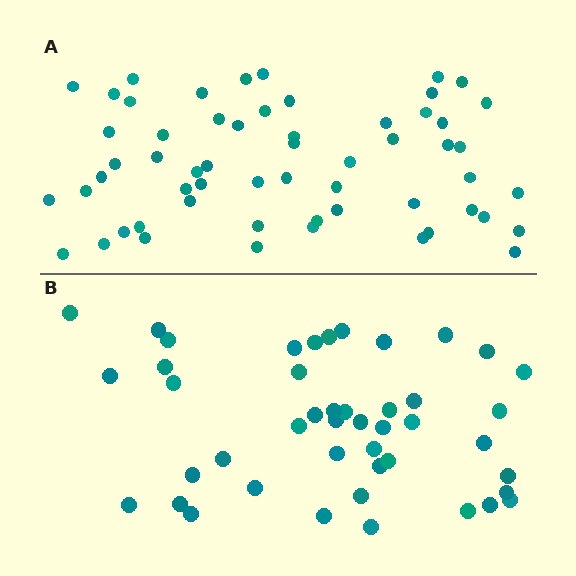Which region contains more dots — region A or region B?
Region A (the top region) has more dots.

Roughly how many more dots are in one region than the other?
Region A has approximately 15 more dots than region B.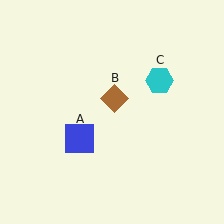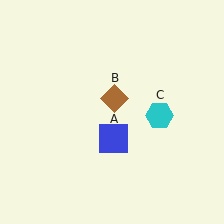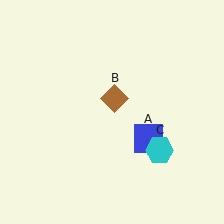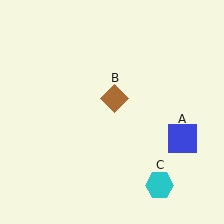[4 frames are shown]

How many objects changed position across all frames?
2 objects changed position: blue square (object A), cyan hexagon (object C).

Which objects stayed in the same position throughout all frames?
Brown diamond (object B) remained stationary.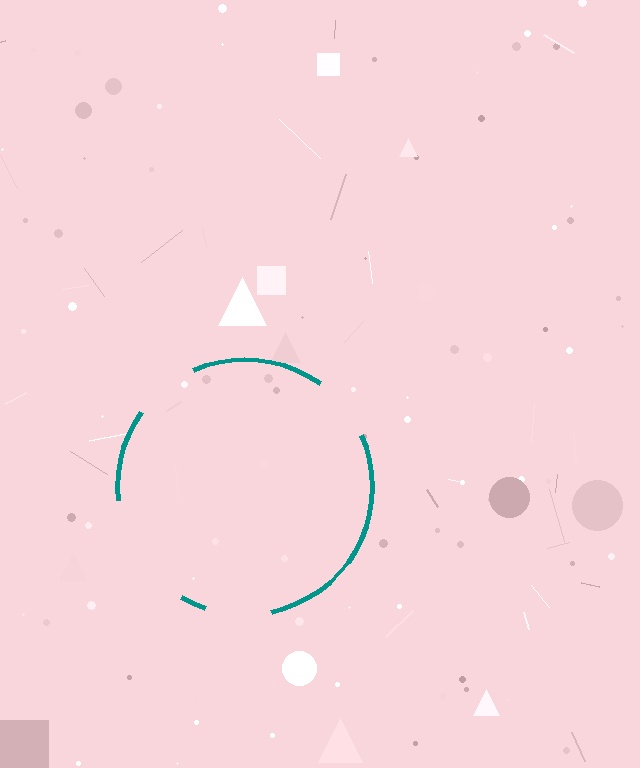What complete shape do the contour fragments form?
The contour fragments form a circle.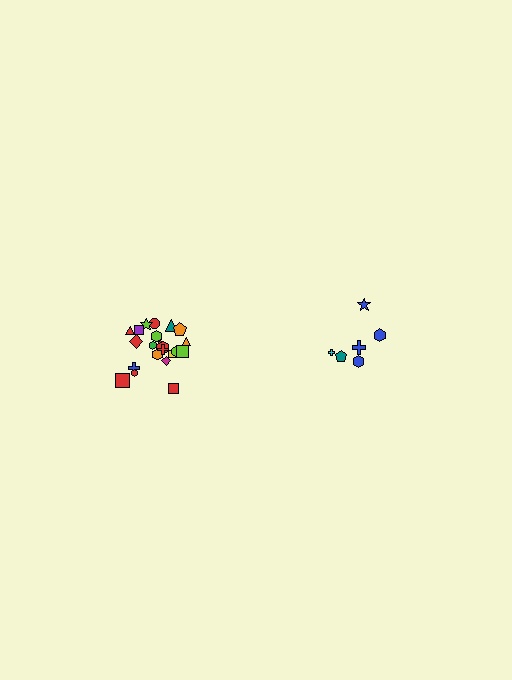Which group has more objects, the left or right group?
The left group.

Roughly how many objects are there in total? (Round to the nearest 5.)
Roughly 30 objects in total.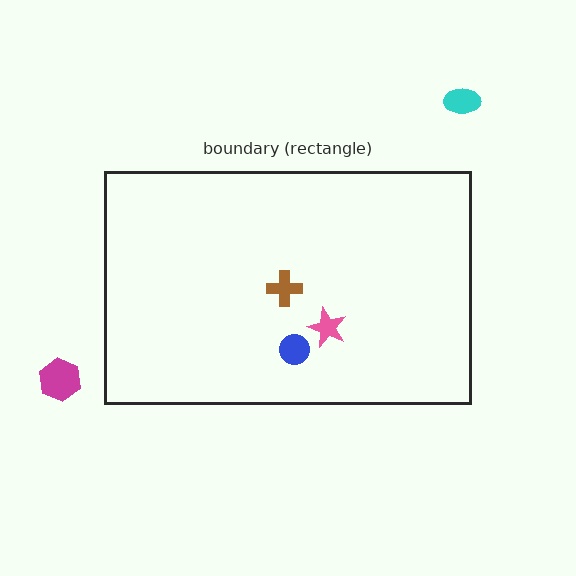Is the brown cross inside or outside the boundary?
Inside.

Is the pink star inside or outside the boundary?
Inside.